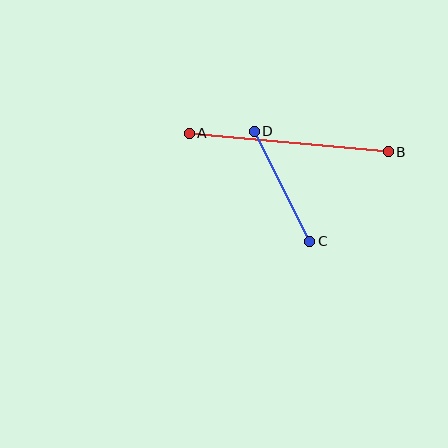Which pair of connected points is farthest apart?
Points A and B are farthest apart.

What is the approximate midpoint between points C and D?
The midpoint is at approximately (282, 186) pixels.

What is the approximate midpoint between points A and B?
The midpoint is at approximately (289, 142) pixels.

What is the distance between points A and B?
The distance is approximately 200 pixels.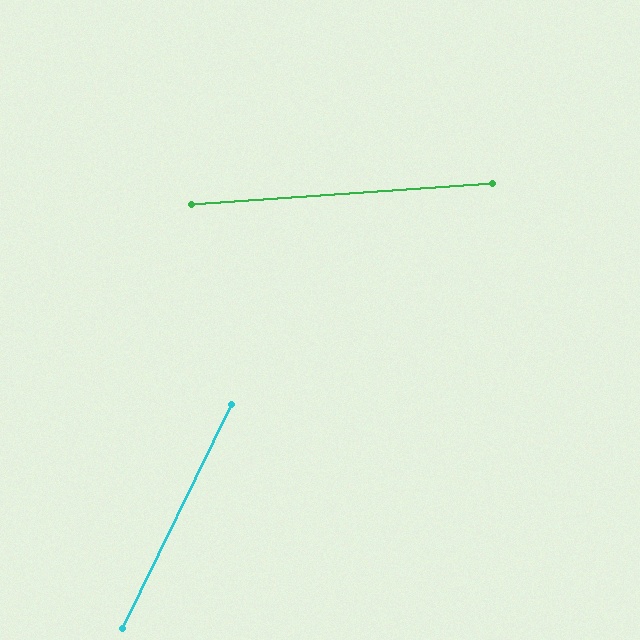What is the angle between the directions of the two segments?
Approximately 60 degrees.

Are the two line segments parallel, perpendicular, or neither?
Neither parallel nor perpendicular — they differ by about 60°.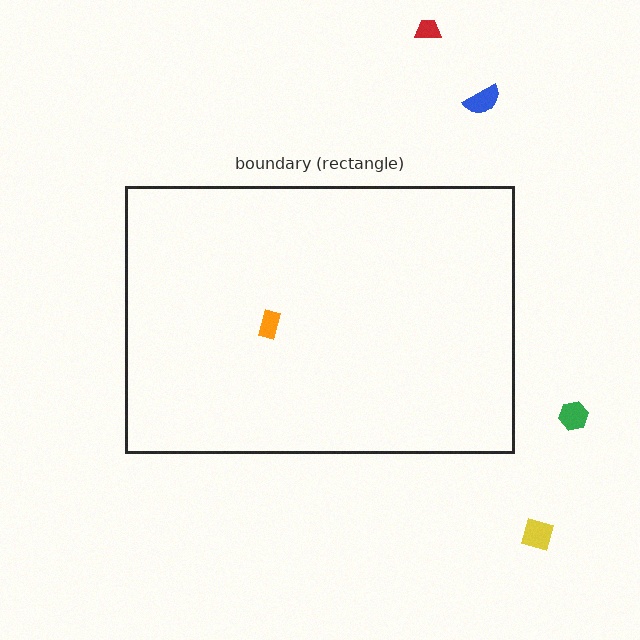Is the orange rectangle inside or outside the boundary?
Inside.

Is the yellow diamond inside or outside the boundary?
Outside.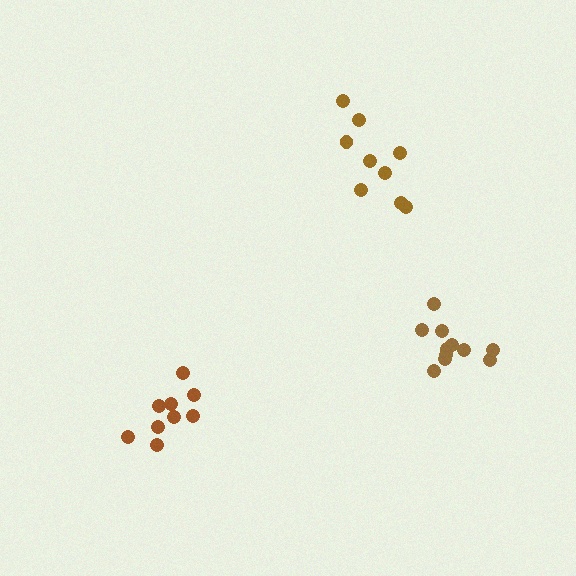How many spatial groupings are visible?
There are 3 spatial groupings.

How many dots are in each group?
Group 1: 9 dots, Group 2: 11 dots, Group 3: 9 dots (29 total).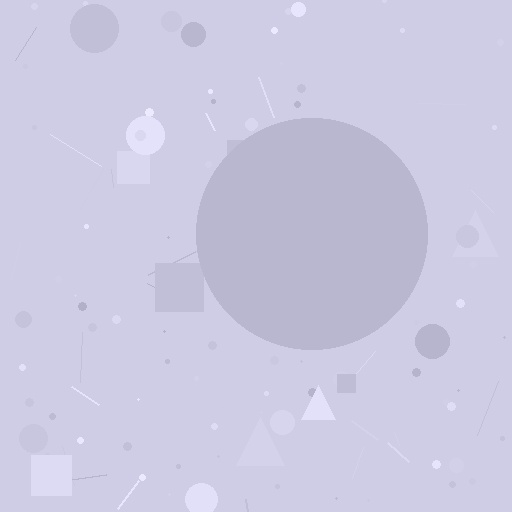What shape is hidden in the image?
A circle is hidden in the image.